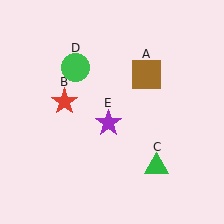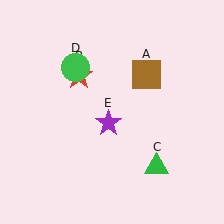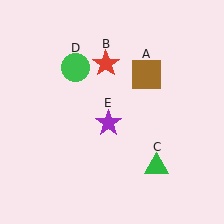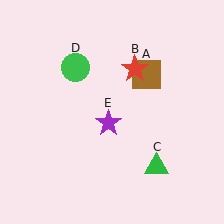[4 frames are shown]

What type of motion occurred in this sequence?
The red star (object B) rotated clockwise around the center of the scene.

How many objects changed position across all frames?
1 object changed position: red star (object B).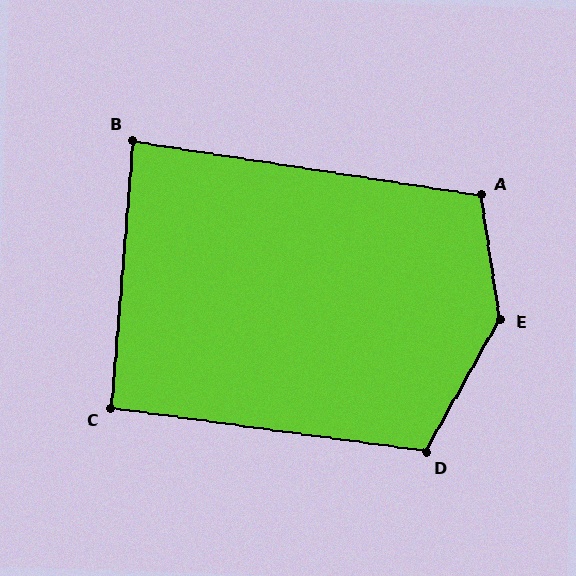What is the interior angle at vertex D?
Approximately 111 degrees (obtuse).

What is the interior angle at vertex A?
Approximately 108 degrees (obtuse).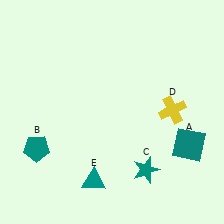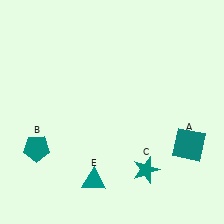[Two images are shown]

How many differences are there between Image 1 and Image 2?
There is 1 difference between the two images.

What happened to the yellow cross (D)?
The yellow cross (D) was removed in Image 2. It was in the top-right area of Image 1.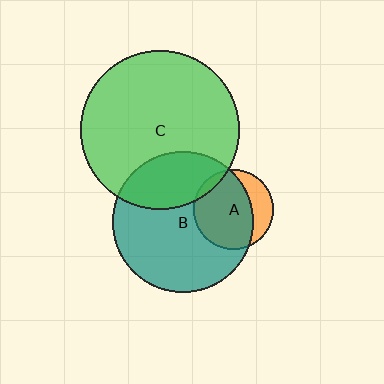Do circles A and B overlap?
Yes.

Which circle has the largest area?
Circle C (green).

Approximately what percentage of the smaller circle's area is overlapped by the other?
Approximately 75%.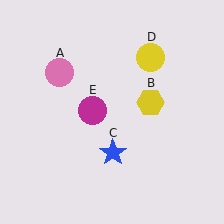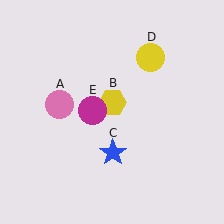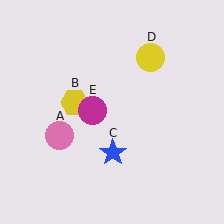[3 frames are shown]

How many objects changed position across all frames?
2 objects changed position: pink circle (object A), yellow hexagon (object B).